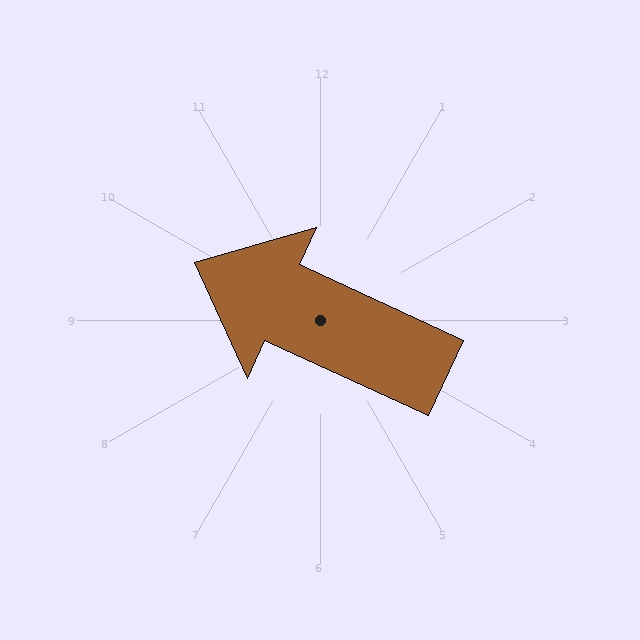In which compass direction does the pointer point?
Northwest.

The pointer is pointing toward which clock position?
Roughly 10 o'clock.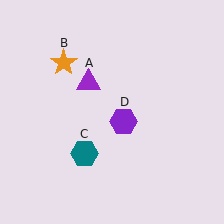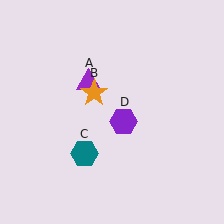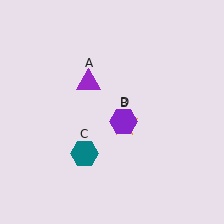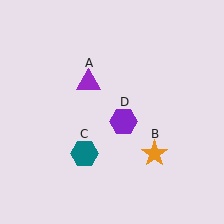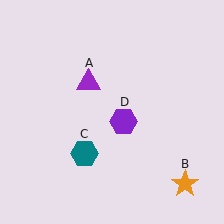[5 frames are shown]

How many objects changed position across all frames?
1 object changed position: orange star (object B).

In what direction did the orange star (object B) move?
The orange star (object B) moved down and to the right.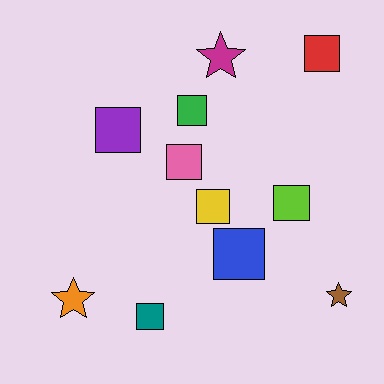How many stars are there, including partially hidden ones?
There are 3 stars.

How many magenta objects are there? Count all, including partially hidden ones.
There is 1 magenta object.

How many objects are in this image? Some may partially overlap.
There are 11 objects.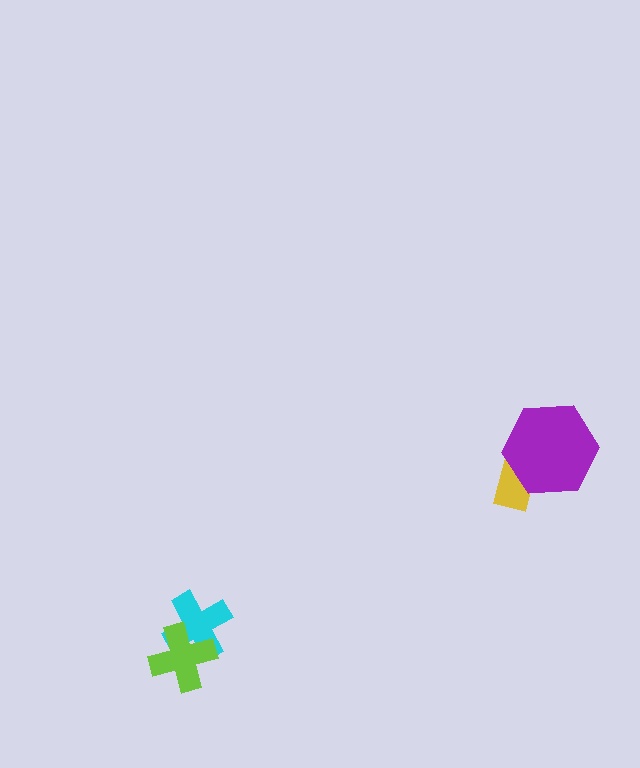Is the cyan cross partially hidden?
Yes, it is partially covered by another shape.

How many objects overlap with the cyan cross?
1 object overlaps with the cyan cross.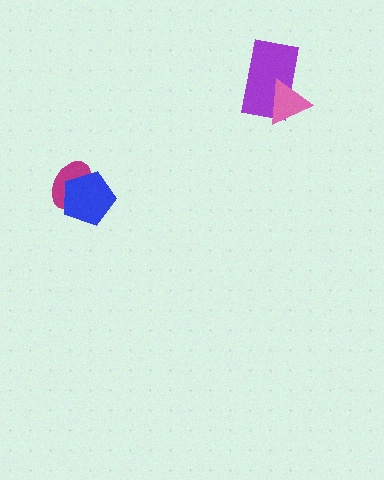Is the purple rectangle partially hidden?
Yes, it is partially covered by another shape.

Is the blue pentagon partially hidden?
No, no other shape covers it.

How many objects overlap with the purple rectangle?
1 object overlaps with the purple rectangle.